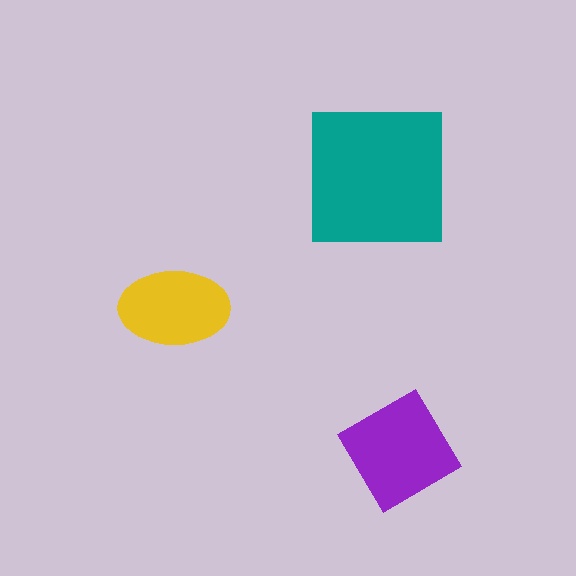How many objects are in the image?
There are 3 objects in the image.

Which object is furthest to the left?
The yellow ellipse is leftmost.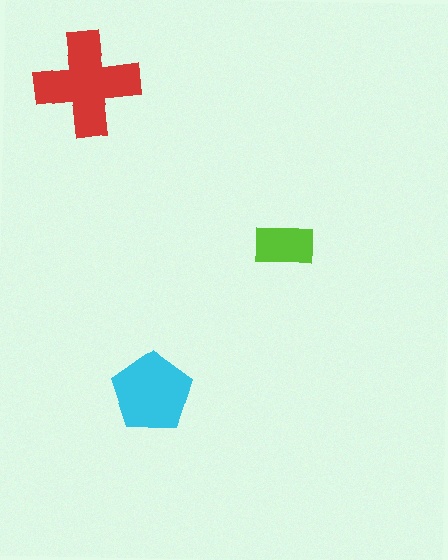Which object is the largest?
The red cross.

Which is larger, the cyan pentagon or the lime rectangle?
The cyan pentagon.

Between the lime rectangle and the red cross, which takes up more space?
The red cross.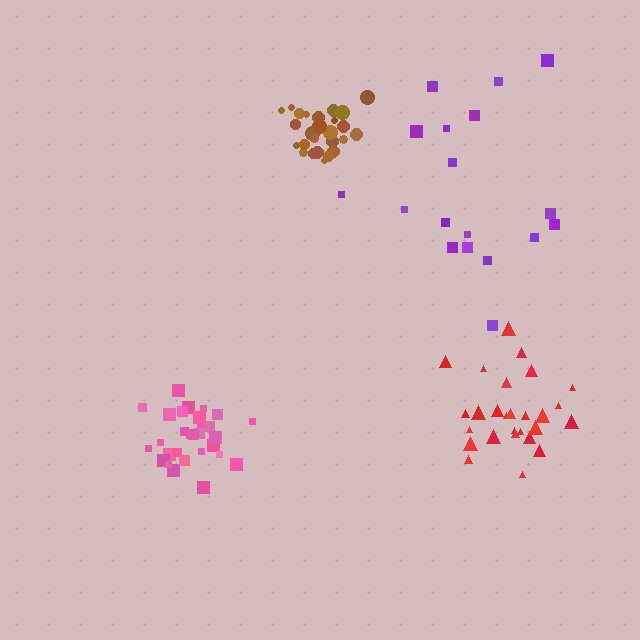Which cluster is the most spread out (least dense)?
Purple.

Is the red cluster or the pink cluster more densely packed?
Pink.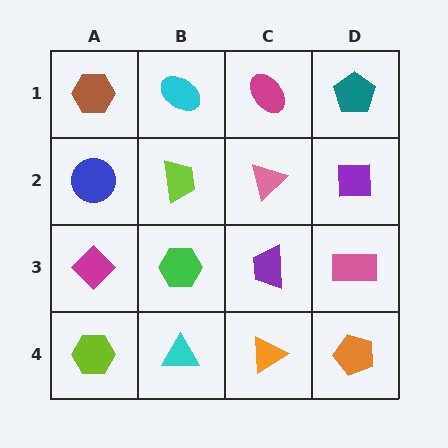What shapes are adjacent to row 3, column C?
A pink triangle (row 2, column C), an orange triangle (row 4, column C), a green hexagon (row 3, column B), a pink rectangle (row 3, column D).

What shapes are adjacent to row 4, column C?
A purple trapezoid (row 3, column C), a cyan triangle (row 4, column B), an orange pentagon (row 4, column D).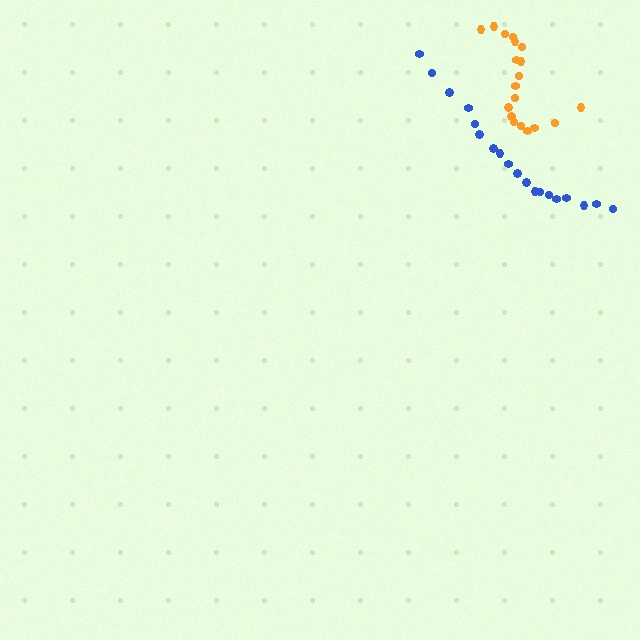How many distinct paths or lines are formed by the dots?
There are 2 distinct paths.